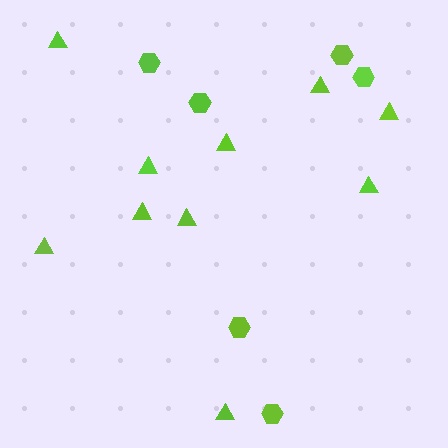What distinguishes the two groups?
There are 2 groups: one group of hexagons (6) and one group of triangles (10).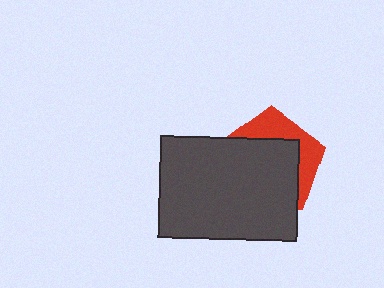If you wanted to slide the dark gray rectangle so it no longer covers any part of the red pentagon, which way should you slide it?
Slide it toward the lower-left — that is the most direct way to separate the two shapes.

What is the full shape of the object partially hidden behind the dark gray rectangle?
The partially hidden object is a red pentagon.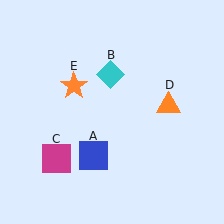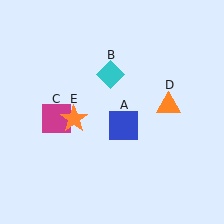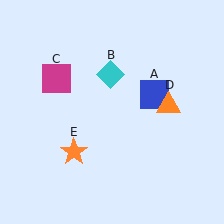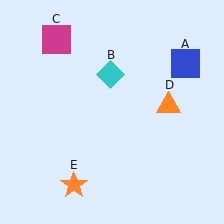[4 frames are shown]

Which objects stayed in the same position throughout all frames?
Cyan diamond (object B) and orange triangle (object D) remained stationary.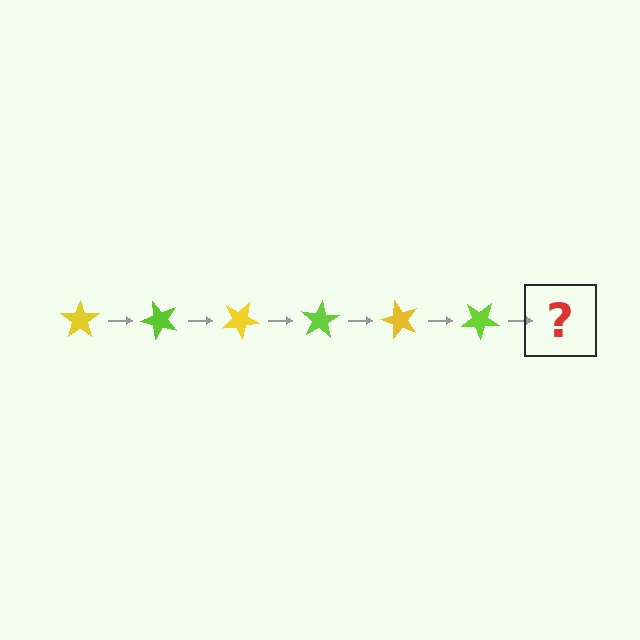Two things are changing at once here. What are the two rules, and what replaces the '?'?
The two rules are that it rotates 50 degrees each step and the color cycles through yellow and lime. The '?' should be a yellow star, rotated 300 degrees from the start.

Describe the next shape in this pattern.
It should be a yellow star, rotated 300 degrees from the start.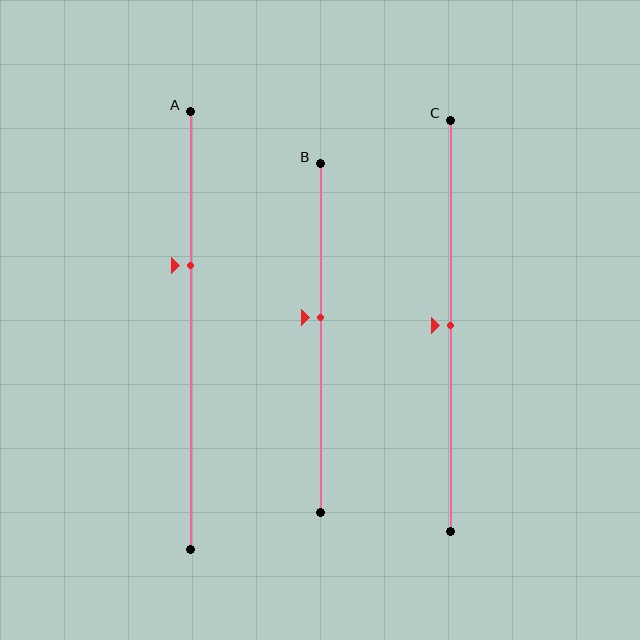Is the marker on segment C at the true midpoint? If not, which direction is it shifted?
Yes, the marker on segment C is at the true midpoint.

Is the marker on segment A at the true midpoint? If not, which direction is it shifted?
No, the marker on segment A is shifted upward by about 15% of the segment length.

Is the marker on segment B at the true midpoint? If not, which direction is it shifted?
No, the marker on segment B is shifted upward by about 6% of the segment length.